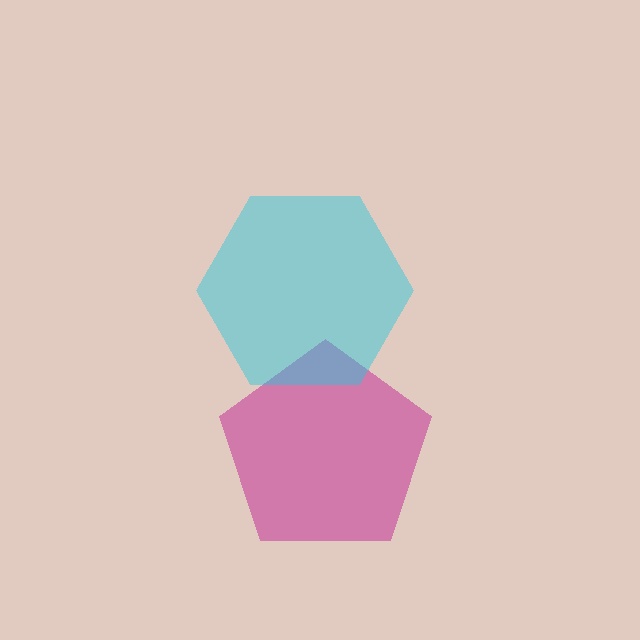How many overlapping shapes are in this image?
There are 2 overlapping shapes in the image.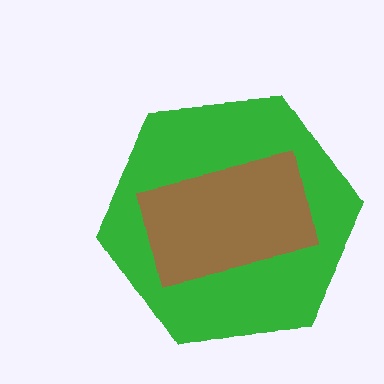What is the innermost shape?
The brown rectangle.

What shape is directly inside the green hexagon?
The brown rectangle.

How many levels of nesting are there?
2.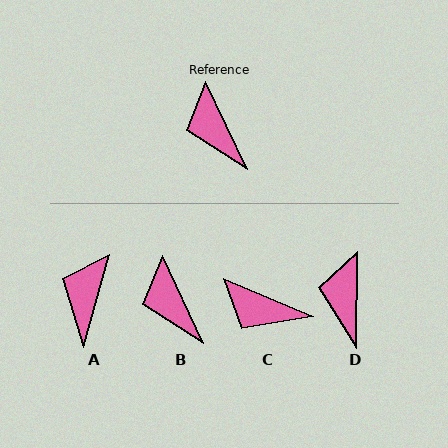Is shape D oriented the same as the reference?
No, it is off by about 26 degrees.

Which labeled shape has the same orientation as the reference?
B.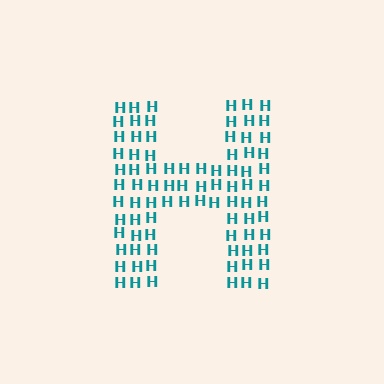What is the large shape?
The large shape is the letter H.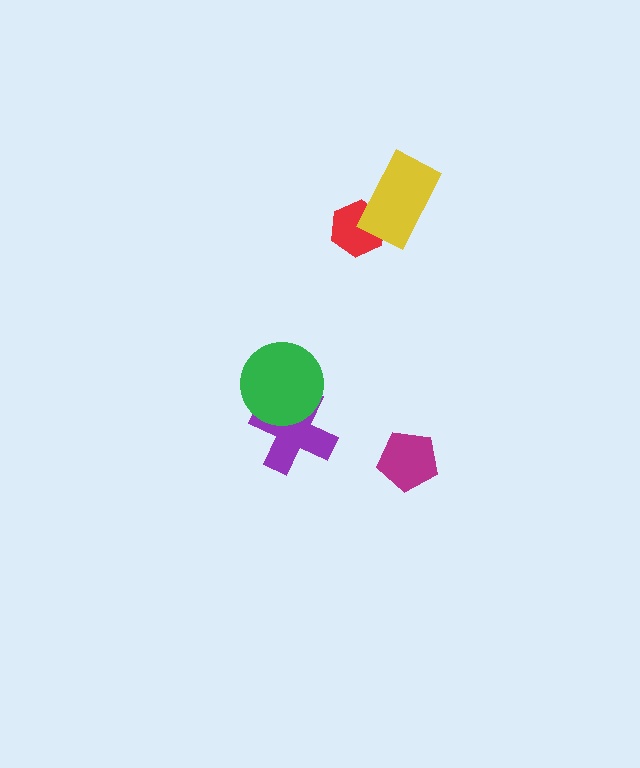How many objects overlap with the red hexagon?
1 object overlaps with the red hexagon.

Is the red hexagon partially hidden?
Yes, it is partially covered by another shape.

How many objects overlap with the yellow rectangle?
1 object overlaps with the yellow rectangle.